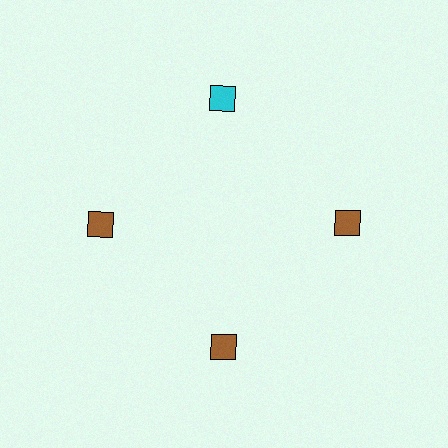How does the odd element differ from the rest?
It has a different color: cyan instead of brown.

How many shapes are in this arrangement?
There are 4 shapes arranged in a ring pattern.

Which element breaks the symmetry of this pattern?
The cyan diamond at roughly the 12 o'clock position breaks the symmetry. All other shapes are brown diamonds.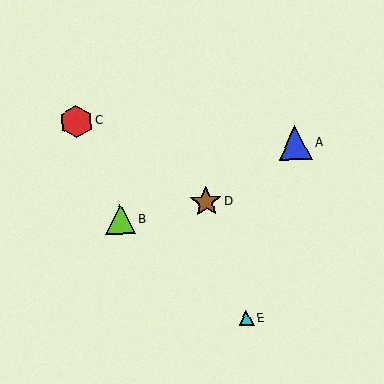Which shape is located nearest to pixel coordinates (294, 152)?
The blue triangle (labeled A) at (295, 143) is nearest to that location.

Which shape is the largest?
The blue triangle (labeled A) is the largest.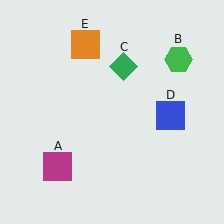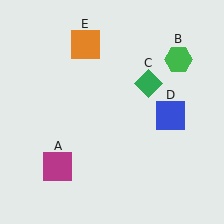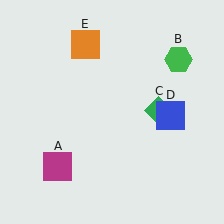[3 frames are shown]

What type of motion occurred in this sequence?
The green diamond (object C) rotated clockwise around the center of the scene.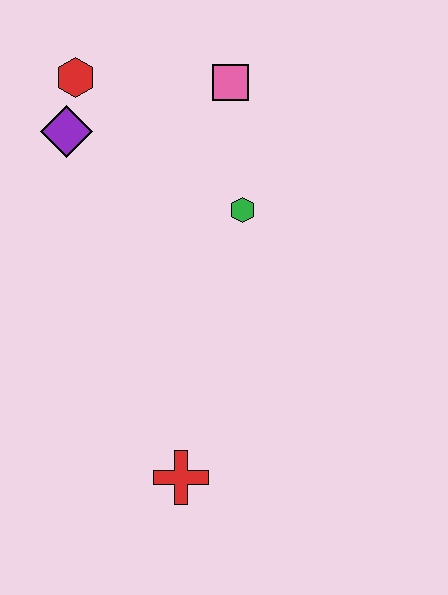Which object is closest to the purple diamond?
The red hexagon is closest to the purple diamond.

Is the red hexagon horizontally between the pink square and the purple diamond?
Yes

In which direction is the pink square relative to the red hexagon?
The pink square is to the right of the red hexagon.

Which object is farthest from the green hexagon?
The red cross is farthest from the green hexagon.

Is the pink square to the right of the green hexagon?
No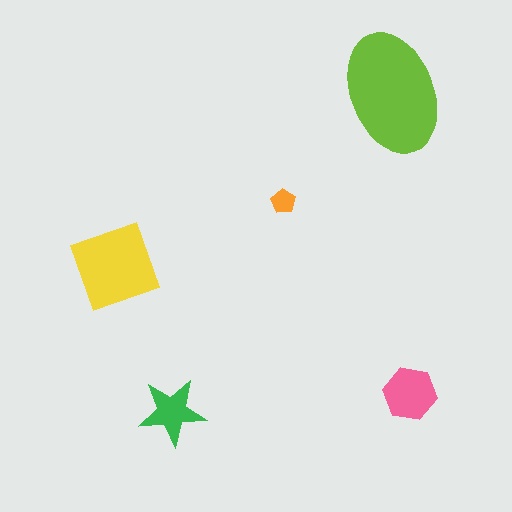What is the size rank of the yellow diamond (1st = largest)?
2nd.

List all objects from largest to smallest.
The lime ellipse, the yellow diamond, the pink hexagon, the green star, the orange pentagon.